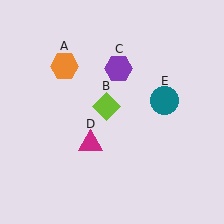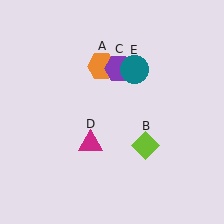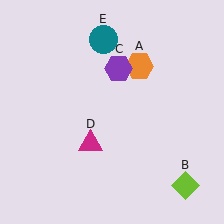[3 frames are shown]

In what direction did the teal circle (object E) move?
The teal circle (object E) moved up and to the left.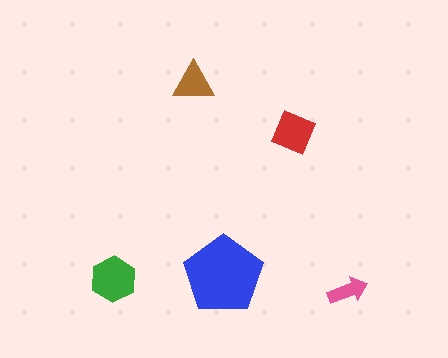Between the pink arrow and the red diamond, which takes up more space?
The red diamond.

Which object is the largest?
The blue pentagon.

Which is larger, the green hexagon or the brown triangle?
The green hexagon.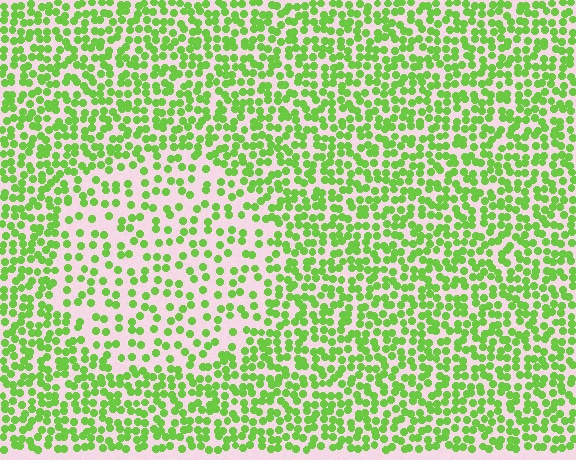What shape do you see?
I see a circle.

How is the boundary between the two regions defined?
The boundary is defined by a change in element density (approximately 2.0x ratio). All elements are the same color, size, and shape.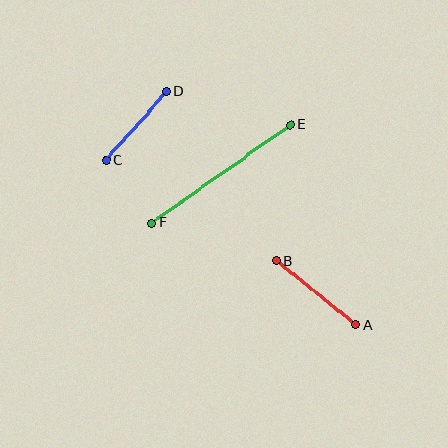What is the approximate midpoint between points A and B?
The midpoint is at approximately (316, 293) pixels.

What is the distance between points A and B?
The distance is approximately 103 pixels.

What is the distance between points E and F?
The distance is approximately 169 pixels.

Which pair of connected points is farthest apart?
Points E and F are farthest apart.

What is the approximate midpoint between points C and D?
The midpoint is at approximately (136, 126) pixels.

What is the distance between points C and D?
The distance is approximately 92 pixels.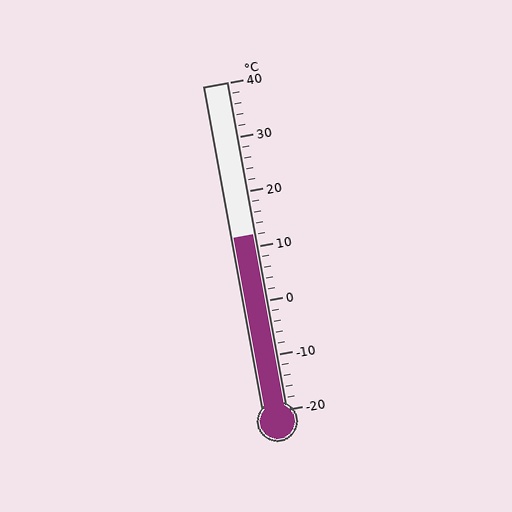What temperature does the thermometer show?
The thermometer shows approximately 12°C.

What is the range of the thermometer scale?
The thermometer scale ranges from -20°C to 40°C.